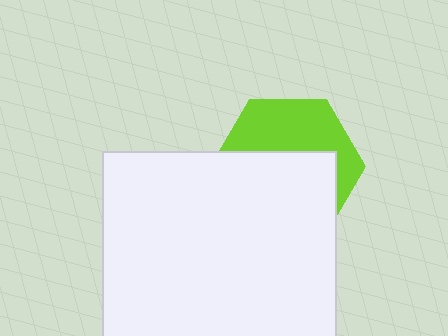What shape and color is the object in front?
The object in front is a white rectangle.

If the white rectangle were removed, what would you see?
You would see the complete lime hexagon.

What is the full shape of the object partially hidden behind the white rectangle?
The partially hidden object is a lime hexagon.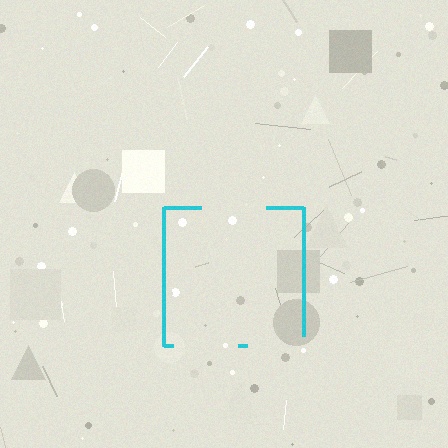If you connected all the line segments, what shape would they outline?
They would outline a square.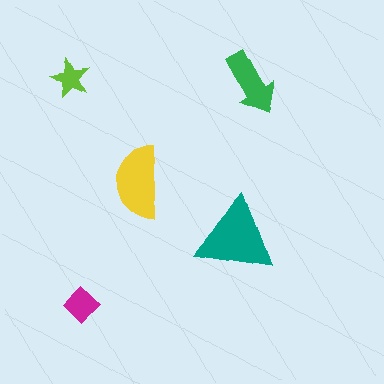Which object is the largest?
The teal triangle.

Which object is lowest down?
The magenta diamond is bottommost.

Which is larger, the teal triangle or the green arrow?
The teal triangle.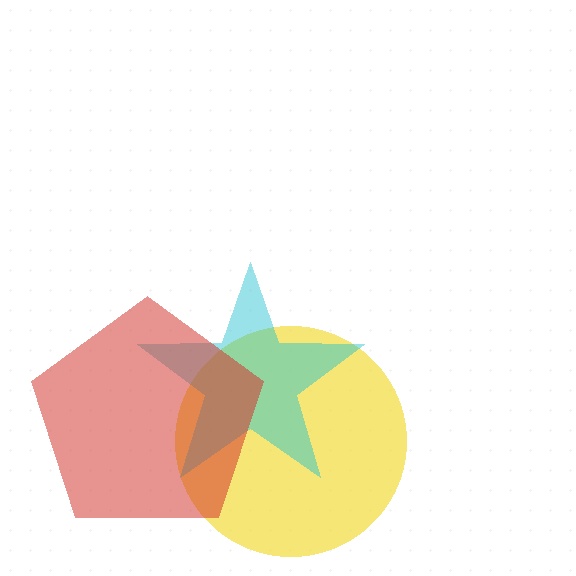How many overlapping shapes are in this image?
There are 3 overlapping shapes in the image.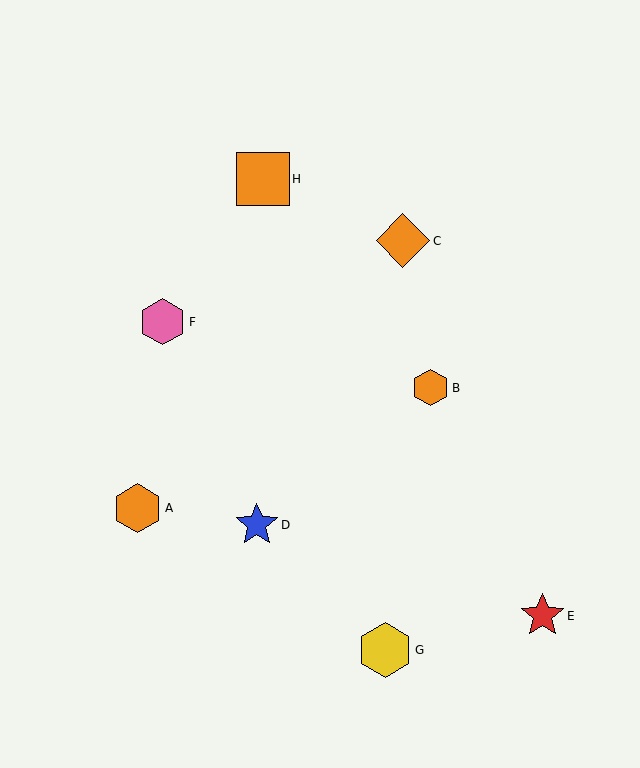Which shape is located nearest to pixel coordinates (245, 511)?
The blue star (labeled D) at (257, 525) is nearest to that location.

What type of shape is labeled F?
Shape F is a pink hexagon.